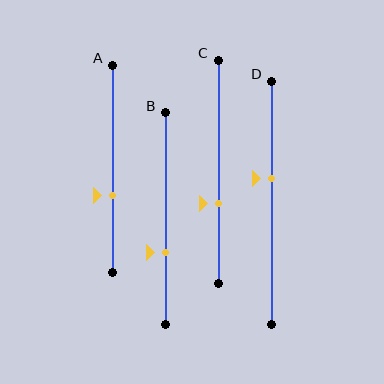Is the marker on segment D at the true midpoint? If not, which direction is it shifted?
No, the marker on segment D is shifted upward by about 10% of the segment length.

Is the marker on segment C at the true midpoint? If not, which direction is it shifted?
No, the marker on segment C is shifted downward by about 14% of the segment length.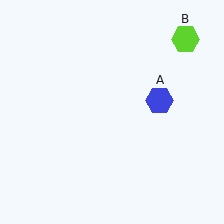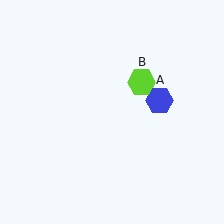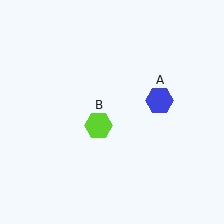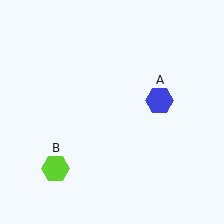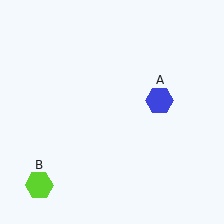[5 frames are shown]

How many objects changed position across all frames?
1 object changed position: lime hexagon (object B).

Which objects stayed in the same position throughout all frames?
Blue hexagon (object A) remained stationary.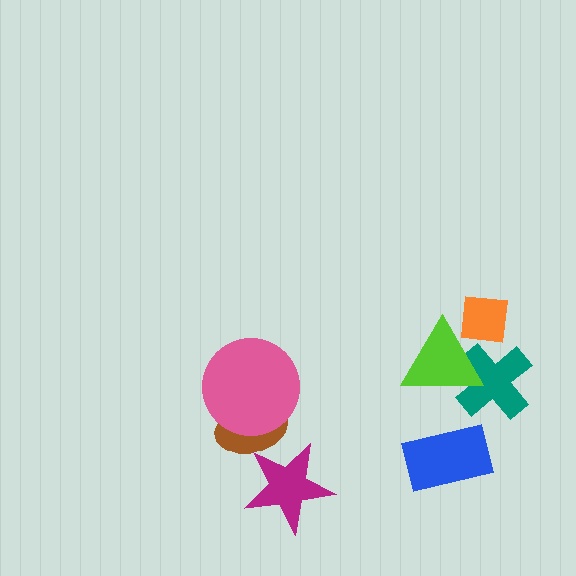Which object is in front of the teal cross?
The lime triangle is in front of the teal cross.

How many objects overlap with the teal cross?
1 object overlaps with the teal cross.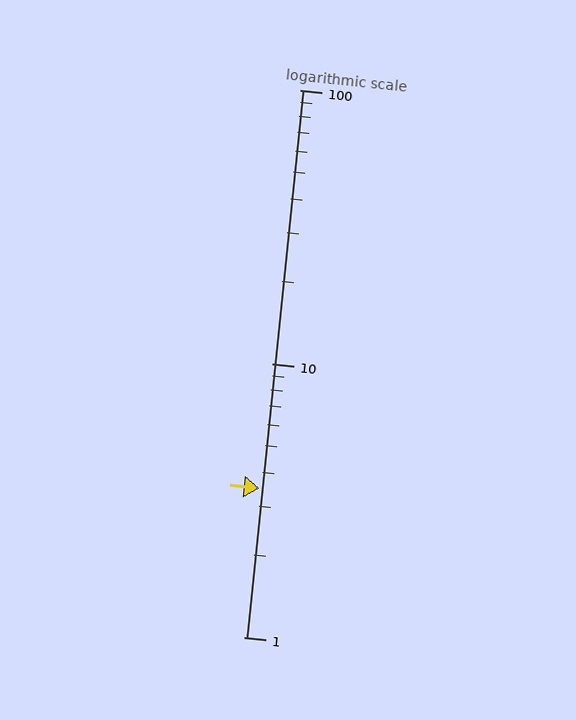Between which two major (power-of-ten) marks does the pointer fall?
The pointer is between 1 and 10.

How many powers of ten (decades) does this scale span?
The scale spans 2 decades, from 1 to 100.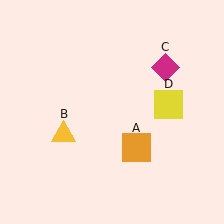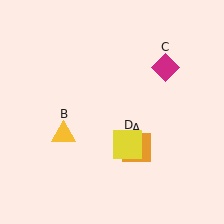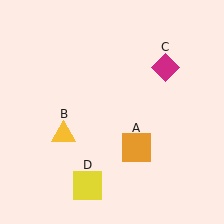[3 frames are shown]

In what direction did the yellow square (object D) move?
The yellow square (object D) moved down and to the left.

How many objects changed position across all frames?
1 object changed position: yellow square (object D).